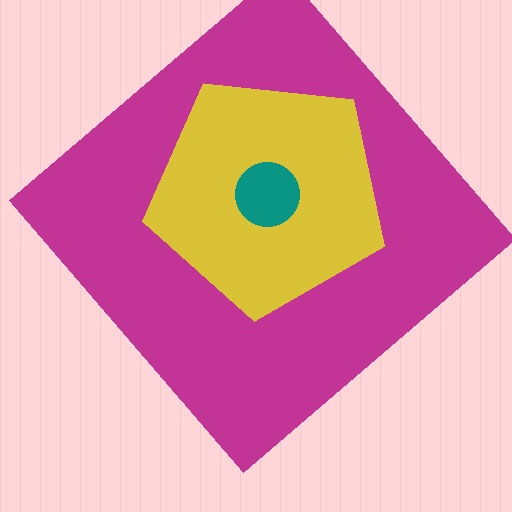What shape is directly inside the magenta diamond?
The yellow pentagon.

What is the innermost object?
The teal circle.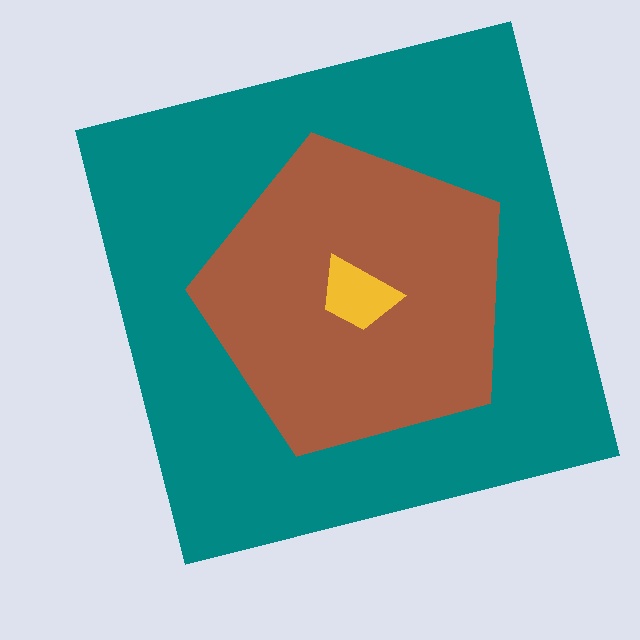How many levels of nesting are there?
3.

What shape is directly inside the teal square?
The brown pentagon.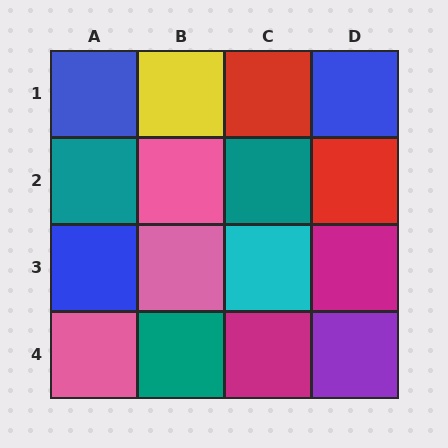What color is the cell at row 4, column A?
Pink.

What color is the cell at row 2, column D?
Red.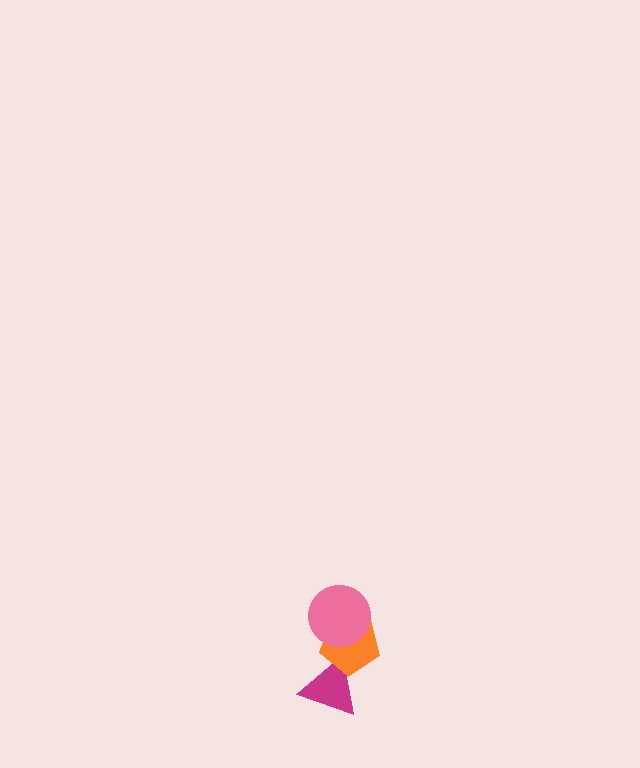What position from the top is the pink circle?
The pink circle is 1st from the top.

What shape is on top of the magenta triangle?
The orange pentagon is on top of the magenta triangle.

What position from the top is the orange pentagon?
The orange pentagon is 2nd from the top.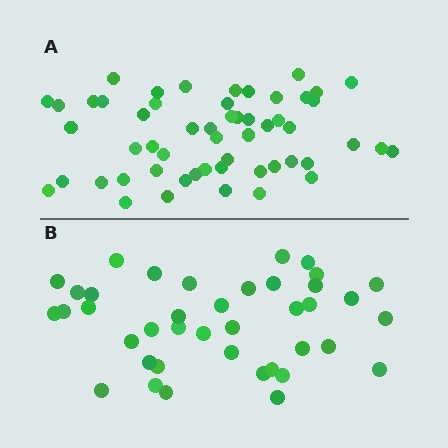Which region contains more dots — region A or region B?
Region A (the top region) has more dots.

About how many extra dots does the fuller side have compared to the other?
Region A has approximately 15 more dots than region B.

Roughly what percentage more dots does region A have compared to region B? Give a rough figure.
About 35% more.